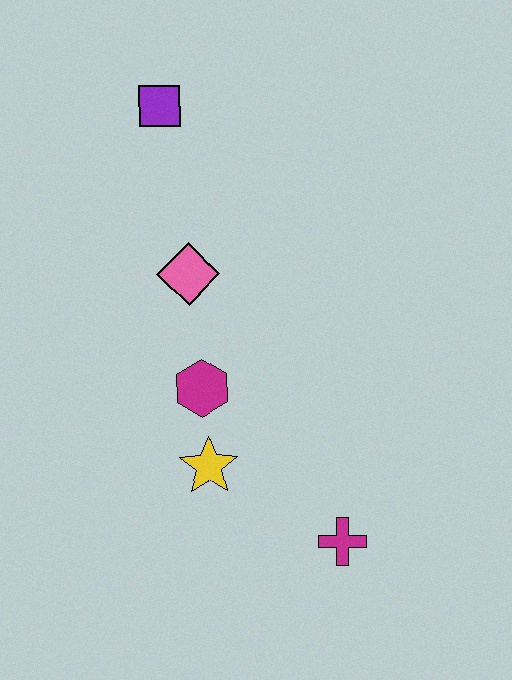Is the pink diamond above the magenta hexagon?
Yes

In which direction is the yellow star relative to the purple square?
The yellow star is below the purple square.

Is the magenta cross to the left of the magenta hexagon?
No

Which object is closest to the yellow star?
The magenta hexagon is closest to the yellow star.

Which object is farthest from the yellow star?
The purple square is farthest from the yellow star.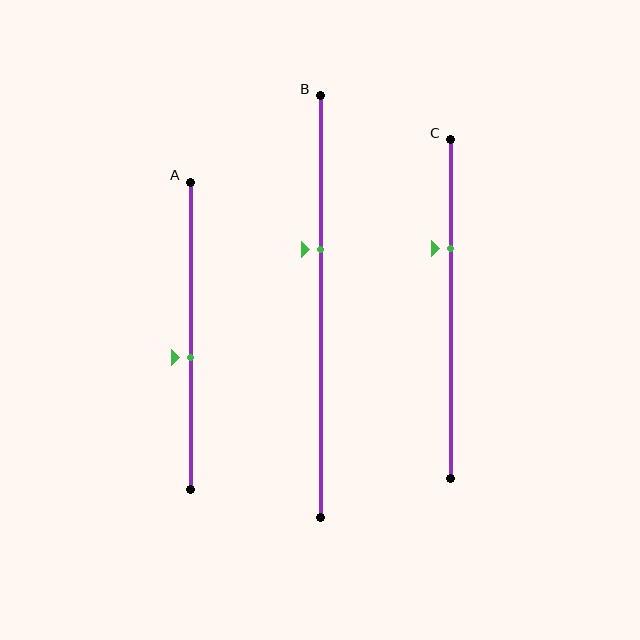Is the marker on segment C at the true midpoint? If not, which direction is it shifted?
No, the marker on segment C is shifted upward by about 18% of the segment length.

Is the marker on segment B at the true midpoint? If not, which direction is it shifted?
No, the marker on segment B is shifted upward by about 13% of the segment length.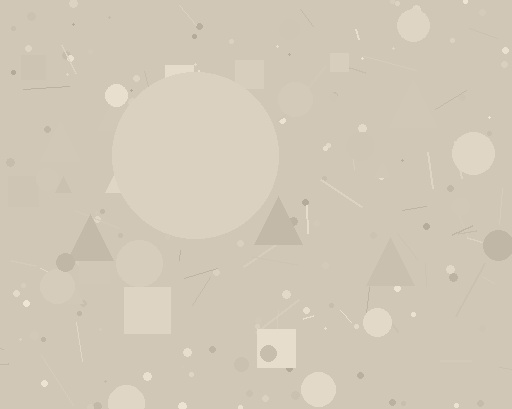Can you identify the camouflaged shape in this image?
The camouflaged shape is a circle.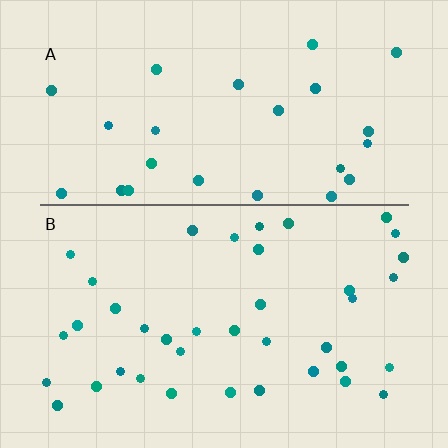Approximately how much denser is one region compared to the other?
Approximately 1.5× — region B over region A.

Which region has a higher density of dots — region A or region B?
B (the bottom).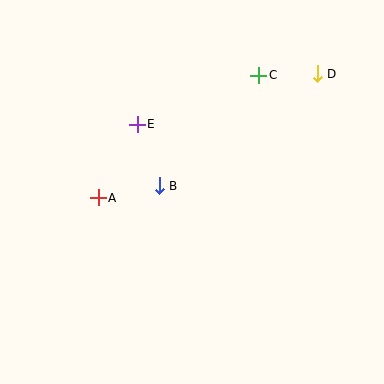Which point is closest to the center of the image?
Point B at (159, 186) is closest to the center.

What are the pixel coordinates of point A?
Point A is at (98, 198).